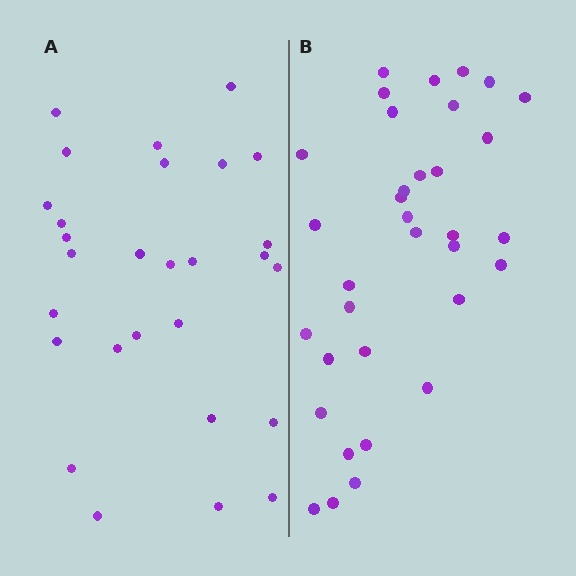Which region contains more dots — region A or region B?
Region B (the right region) has more dots.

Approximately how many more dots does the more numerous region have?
Region B has about 6 more dots than region A.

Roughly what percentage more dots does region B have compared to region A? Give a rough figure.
About 20% more.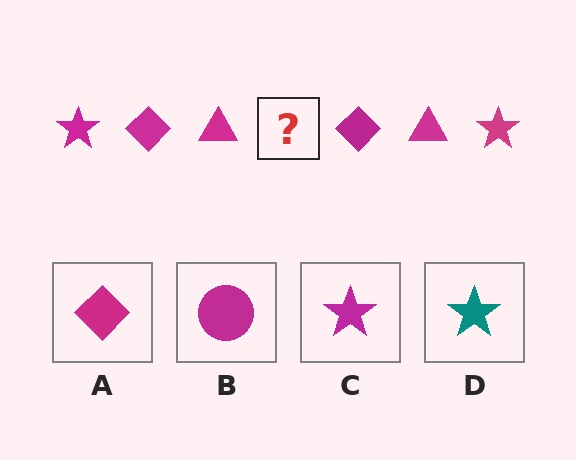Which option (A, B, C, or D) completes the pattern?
C.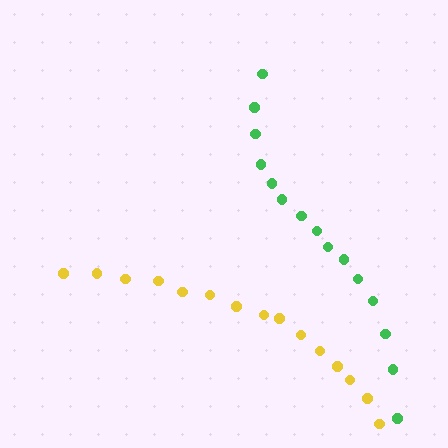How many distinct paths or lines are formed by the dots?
There are 2 distinct paths.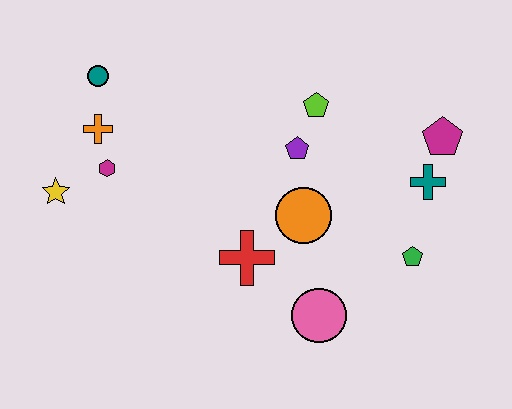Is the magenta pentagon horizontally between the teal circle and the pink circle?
No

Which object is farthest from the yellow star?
The magenta pentagon is farthest from the yellow star.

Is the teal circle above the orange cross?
Yes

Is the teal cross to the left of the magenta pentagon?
Yes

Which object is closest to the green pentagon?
The teal cross is closest to the green pentagon.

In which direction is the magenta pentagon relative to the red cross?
The magenta pentagon is to the right of the red cross.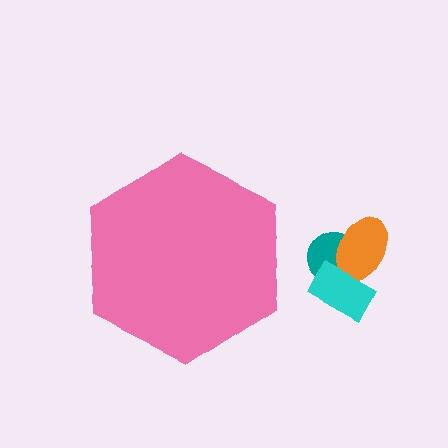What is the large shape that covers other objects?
A pink hexagon.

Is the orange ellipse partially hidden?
No, the orange ellipse is fully visible.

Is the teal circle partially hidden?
No, the teal circle is fully visible.